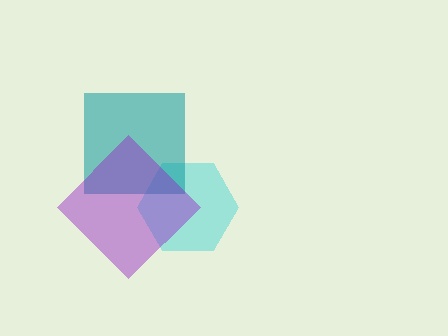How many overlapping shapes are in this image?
There are 3 overlapping shapes in the image.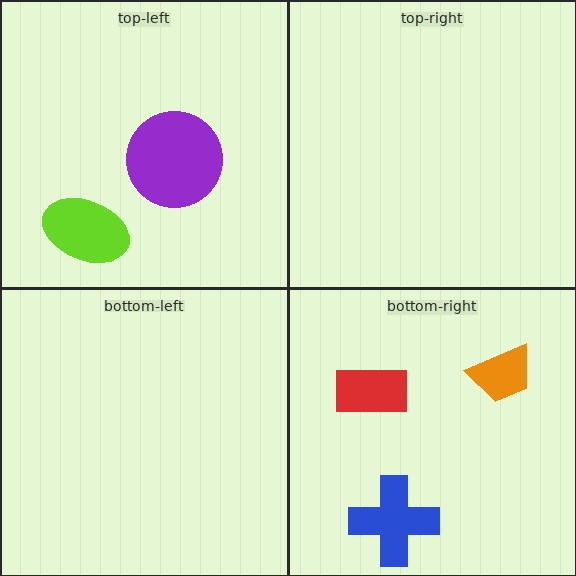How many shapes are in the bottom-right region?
3.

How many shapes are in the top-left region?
2.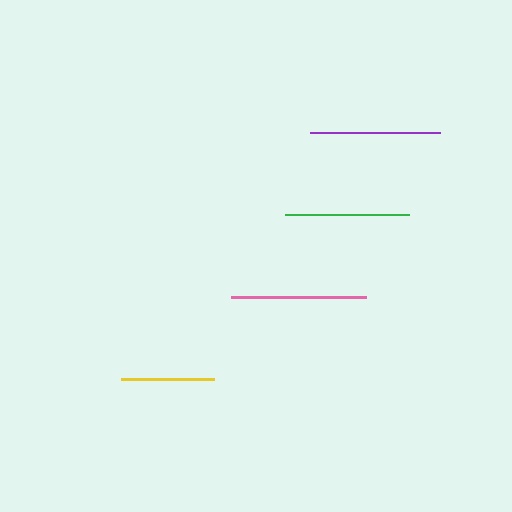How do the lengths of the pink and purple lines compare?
The pink and purple lines are approximately the same length.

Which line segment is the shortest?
The yellow line is the shortest at approximately 93 pixels.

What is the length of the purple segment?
The purple segment is approximately 130 pixels long.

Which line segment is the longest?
The pink line is the longest at approximately 136 pixels.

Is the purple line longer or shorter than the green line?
The purple line is longer than the green line.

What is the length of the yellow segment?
The yellow segment is approximately 93 pixels long.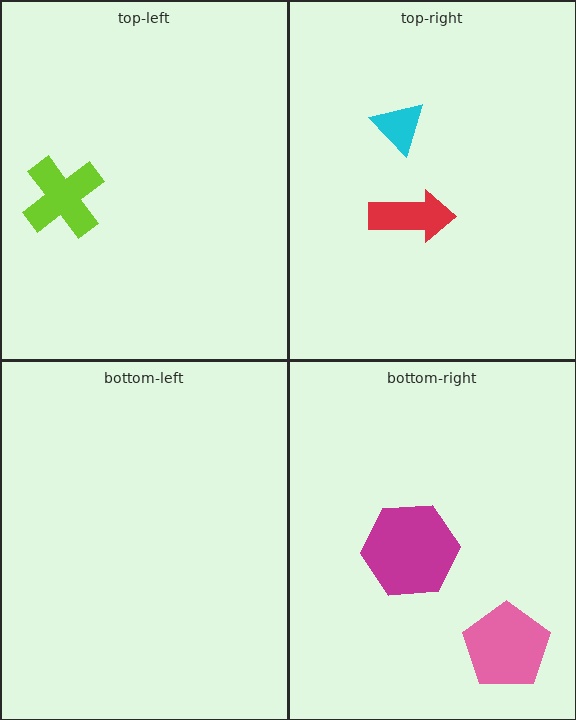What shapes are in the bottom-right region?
The pink pentagon, the magenta hexagon.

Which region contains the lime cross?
The top-left region.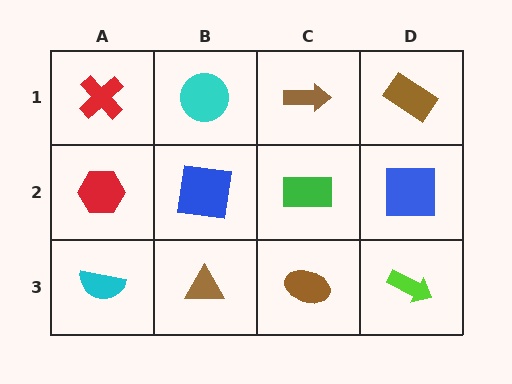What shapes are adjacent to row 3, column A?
A red hexagon (row 2, column A), a brown triangle (row 3, column B).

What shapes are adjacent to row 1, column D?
A blue square (row 2, column D), a brown arrow (row 1, column C).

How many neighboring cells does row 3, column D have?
2.